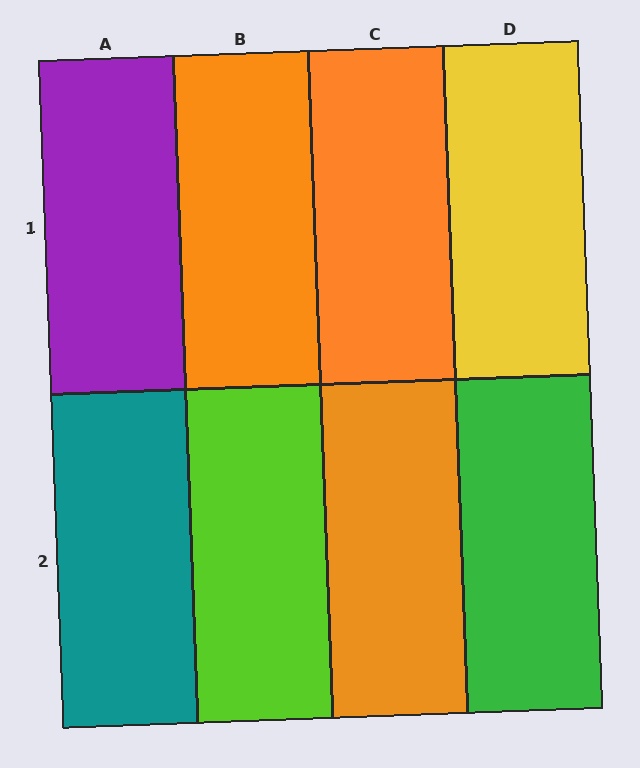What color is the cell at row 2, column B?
Lime.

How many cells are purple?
1 cell is purple.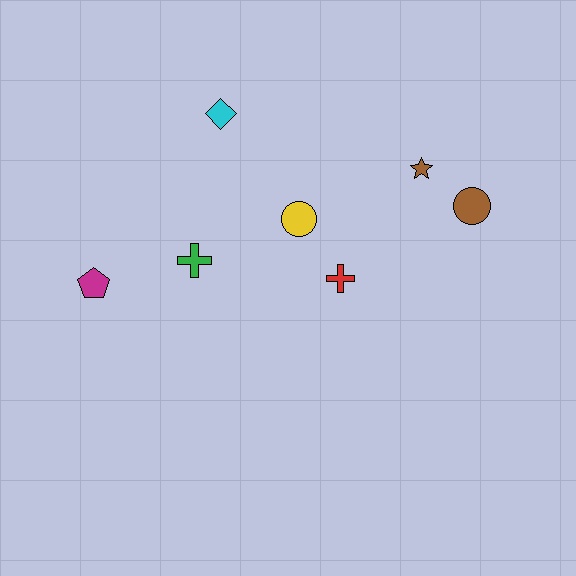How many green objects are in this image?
There is 1 green object.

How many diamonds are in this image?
There is 1 diamond.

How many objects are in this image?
There are 7 objects.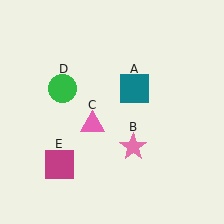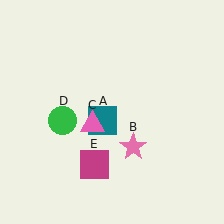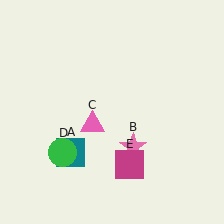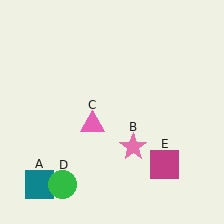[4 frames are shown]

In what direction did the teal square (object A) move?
The teal square (object A) moved down and to the left.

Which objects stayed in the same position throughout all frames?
Pink star (object B) and pink triangle (object C) remained stationary.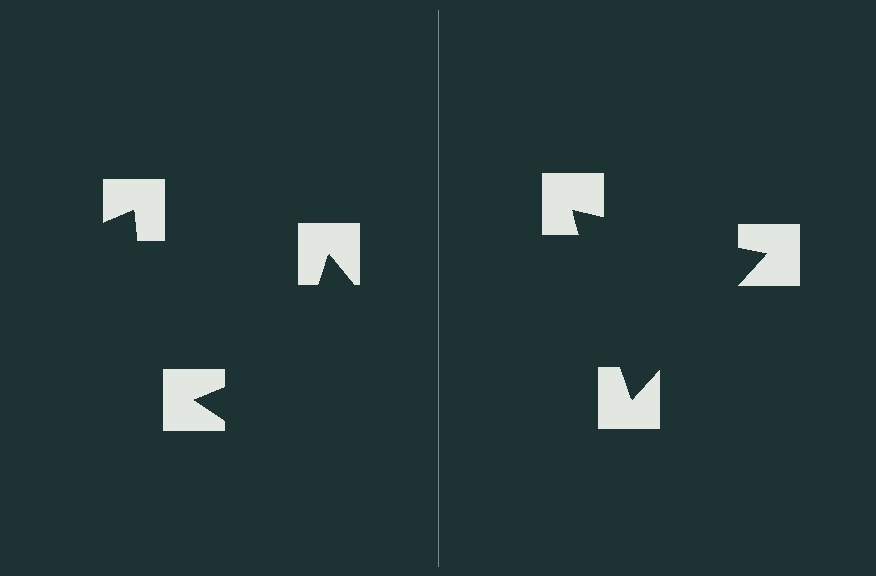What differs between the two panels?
The notched squares are positioned identically on both sides; only the wedge orientations differ. On the right they align to a triangle; on the left they are misaligned.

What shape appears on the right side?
An illusory triangle.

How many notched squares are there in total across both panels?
6 — 3 on each side.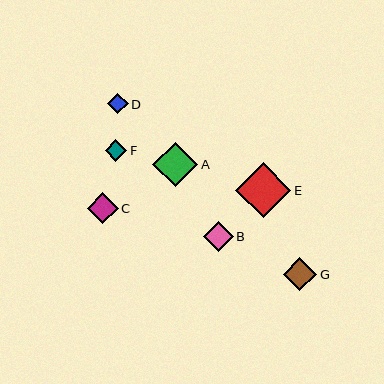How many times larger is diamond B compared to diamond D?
Diamond B is approximately 1.5 times the size of diamond D.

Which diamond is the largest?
Diamond E is the largest with a size of approximately 55 pixels.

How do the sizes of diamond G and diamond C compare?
Diamond G and diamond C are approximately the same size.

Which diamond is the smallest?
Diamond D is the smallest with a size of approximately 20 pixels.